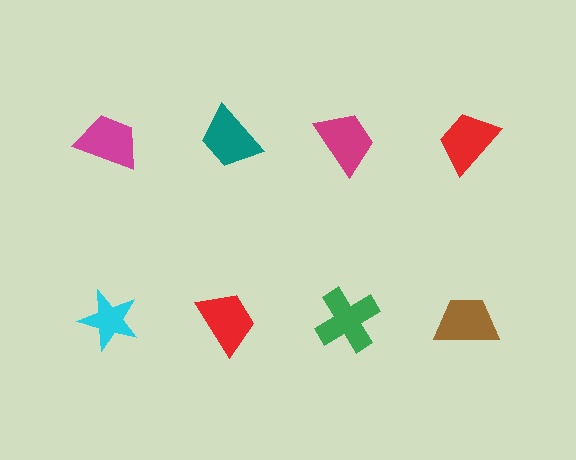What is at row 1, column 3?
A magenta trapezoid.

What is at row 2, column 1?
A cyan star.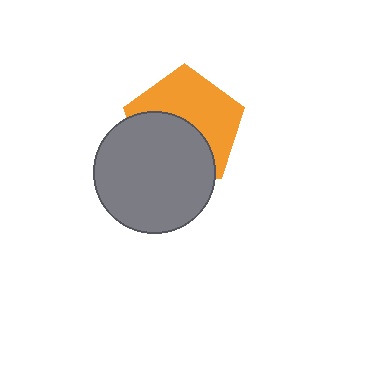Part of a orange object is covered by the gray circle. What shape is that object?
It is a pentagon.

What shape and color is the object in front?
The object in front is a gray circle.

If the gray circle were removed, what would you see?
You would see the complete orange pentagon.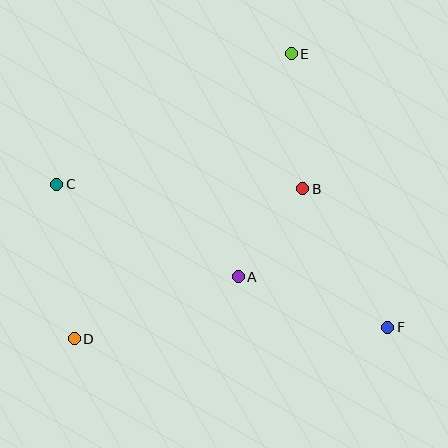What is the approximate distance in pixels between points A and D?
The distance between A and D is approximately 175 pixels.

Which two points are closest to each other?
Points A and B are closest to each other.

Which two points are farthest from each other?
Points C and F are farthest from each other.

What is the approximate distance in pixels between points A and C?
The distance between A and C is approximately 204 pixels.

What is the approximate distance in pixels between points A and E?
The distance between A and E is approximately 229 pixels.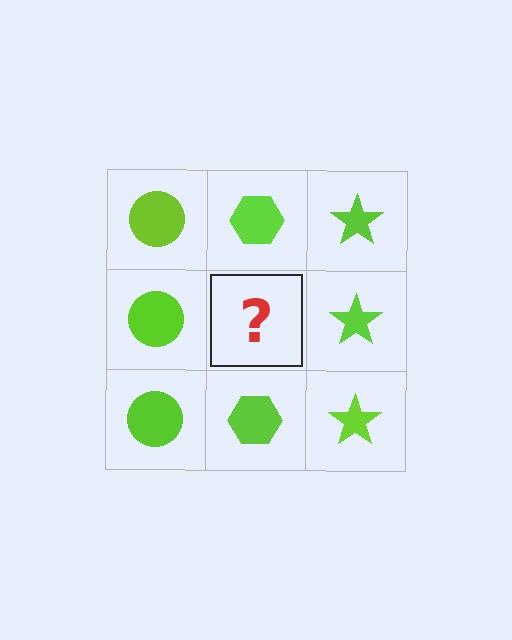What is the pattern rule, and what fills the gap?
The rule is that each column has a consistent shape. The gap should be filled with a lime hexagon.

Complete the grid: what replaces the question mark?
The question mark should be replaced with a lime hexagon.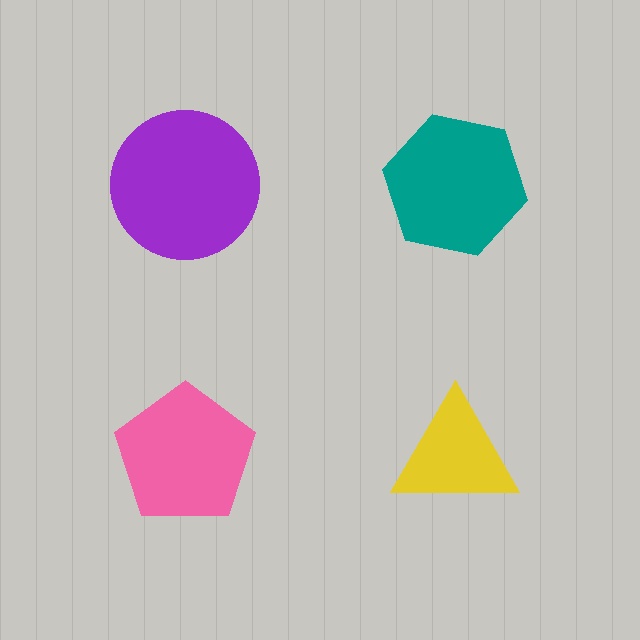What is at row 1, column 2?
A teal hexagon.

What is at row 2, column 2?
A yellow triangle.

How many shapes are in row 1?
2 shapes.